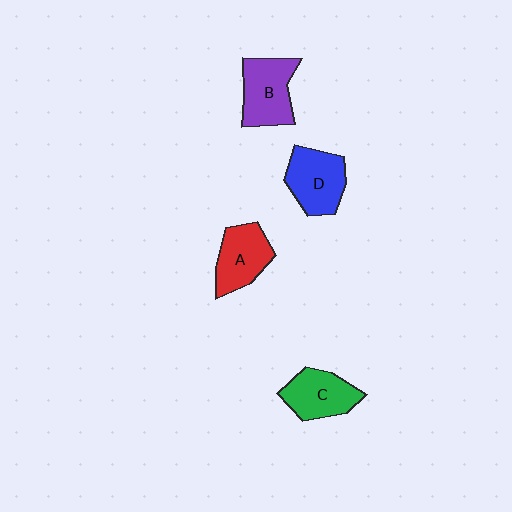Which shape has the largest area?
Shape B (purple).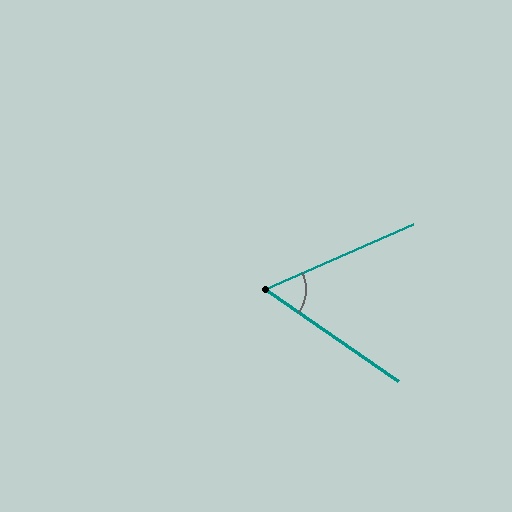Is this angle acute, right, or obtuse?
It is acute.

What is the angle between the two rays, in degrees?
Approximately 58 degrees.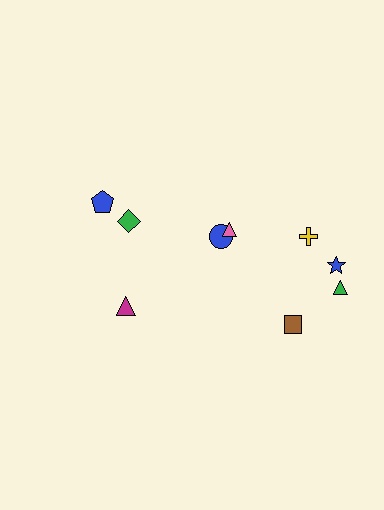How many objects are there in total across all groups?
There are 9 objects.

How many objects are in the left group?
There are 3 objects.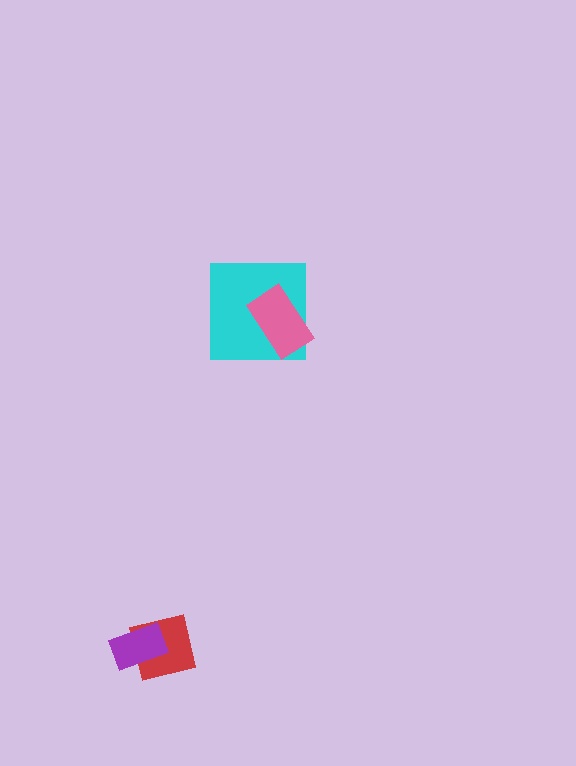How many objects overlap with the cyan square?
1 object overlaps with the cyan square.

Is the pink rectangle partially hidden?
No, no other shape covers it.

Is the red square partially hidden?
Yes, it is partially covered by another shape.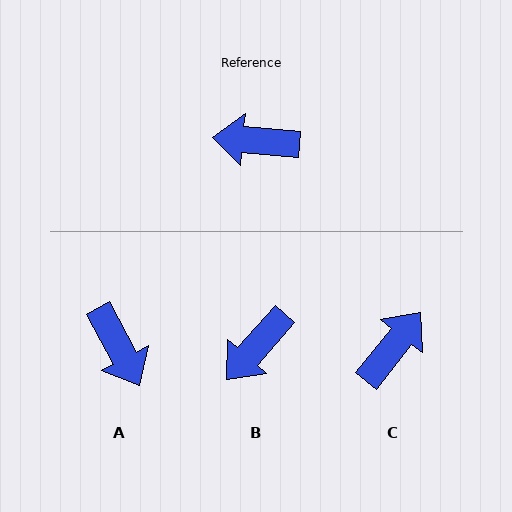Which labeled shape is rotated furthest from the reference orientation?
C, about 124 degrees away.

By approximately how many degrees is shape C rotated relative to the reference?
Approximately 124 degrees clockwise.